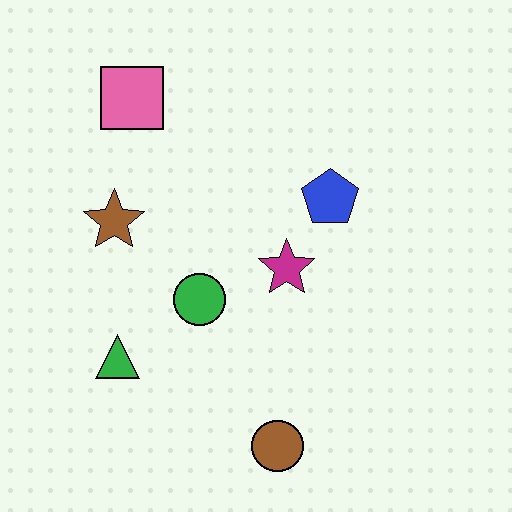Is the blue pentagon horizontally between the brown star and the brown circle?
No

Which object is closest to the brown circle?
The green circle is closest to the brown circle.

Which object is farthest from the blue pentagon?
The green triangle is farthest from the blue pentagon.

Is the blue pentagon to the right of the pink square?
Yes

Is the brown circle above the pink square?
No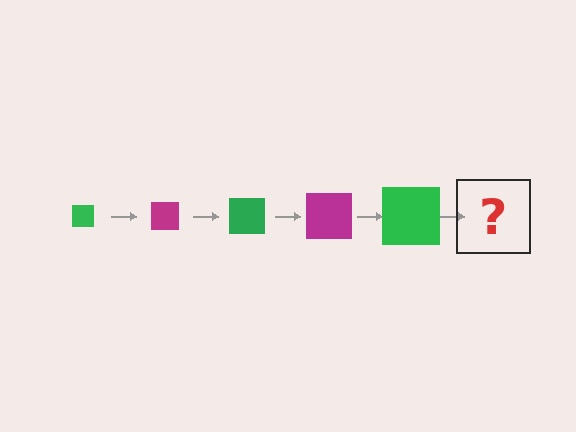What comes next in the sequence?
The next element should be a magenta square, larger than the previous one.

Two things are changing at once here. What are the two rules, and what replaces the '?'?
The two rules are that the square grows larger each step and the color cycles through green and magenta. The '?' should be a magenta square, larger than the previous one.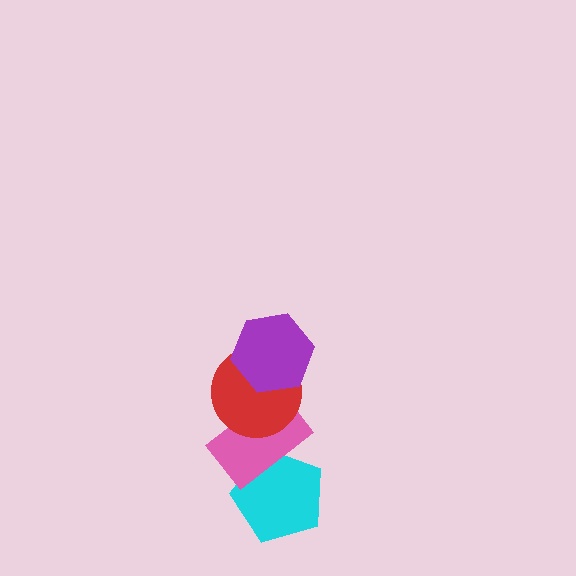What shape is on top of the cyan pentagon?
The pink rectangle is on top of the cyan pentagon.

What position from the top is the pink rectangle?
The pink rectangle is 3rd from the top.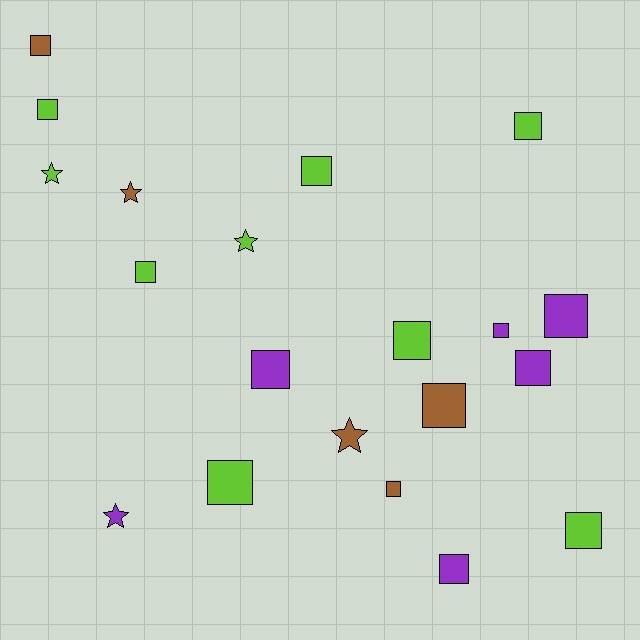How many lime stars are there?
There are 2 lime stars.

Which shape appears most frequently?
Square, with 15 objects.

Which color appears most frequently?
Lime, with 9 objects.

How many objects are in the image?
There are 20 objects.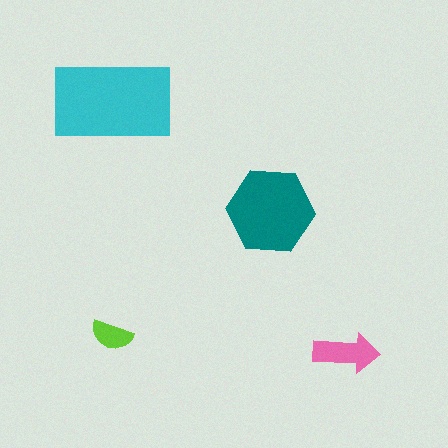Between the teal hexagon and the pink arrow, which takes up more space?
The teal hexagon.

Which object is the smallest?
The lime semicircle.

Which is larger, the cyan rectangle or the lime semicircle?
The cyan rectangle.